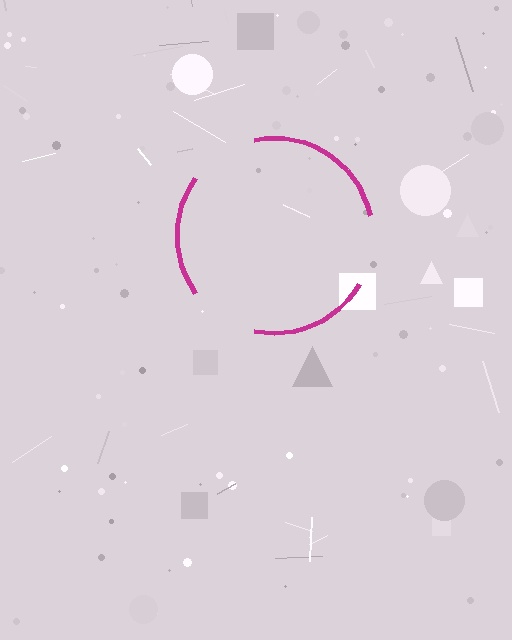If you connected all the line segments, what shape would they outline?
They would outline a circle.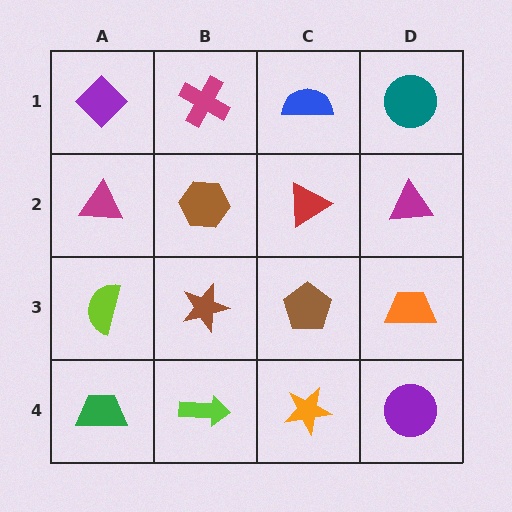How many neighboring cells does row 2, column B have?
4.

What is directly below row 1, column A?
A magenta triangle.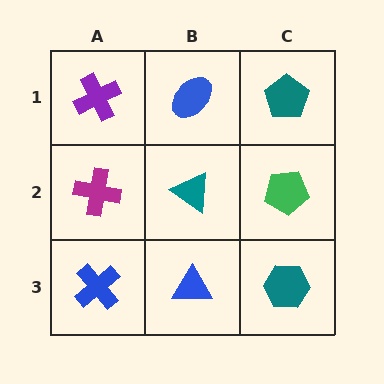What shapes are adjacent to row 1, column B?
A teal triangle (row 2, column B), a purple cross (row 1, column A), a teal pentagon (row 1, column C).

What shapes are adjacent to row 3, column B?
A teal triangle (row 2, column B), a blue cross (row 3, column A), a teal hexagon (row 3, column C).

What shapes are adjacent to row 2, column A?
A purple cross (row 1, column A), a blue cross (row 3, column A), a teal triangle (row 2, column B).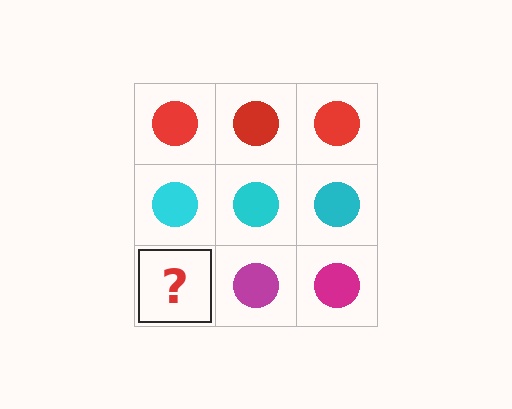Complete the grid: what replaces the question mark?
The question mark should be replaced with a magenta circle.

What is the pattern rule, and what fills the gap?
The rule is that each row has a consistent color. The gap should be filled with a magenta circle.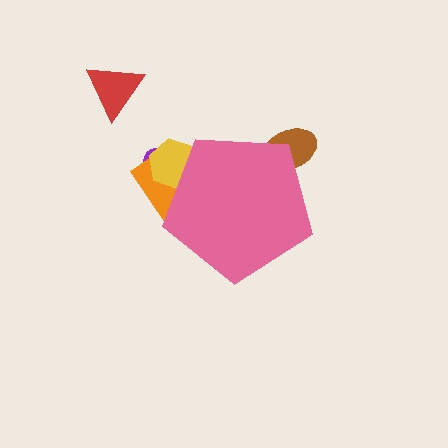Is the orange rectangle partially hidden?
Yes, the orange rectangle is partially hidden behind the pink pentagon.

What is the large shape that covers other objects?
A pink pentagon.